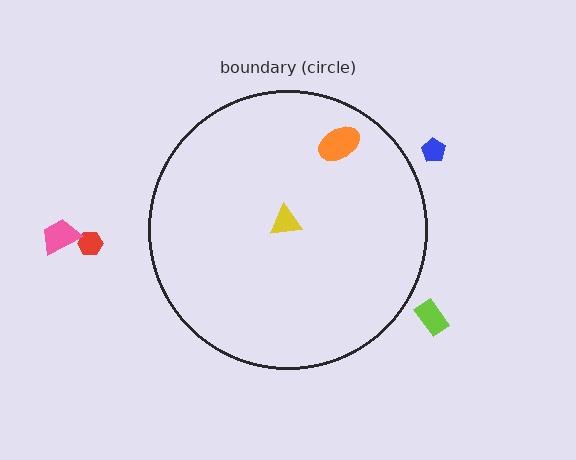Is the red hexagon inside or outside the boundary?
Outside.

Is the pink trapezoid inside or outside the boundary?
Outside.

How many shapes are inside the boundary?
2 inside, 4 outside.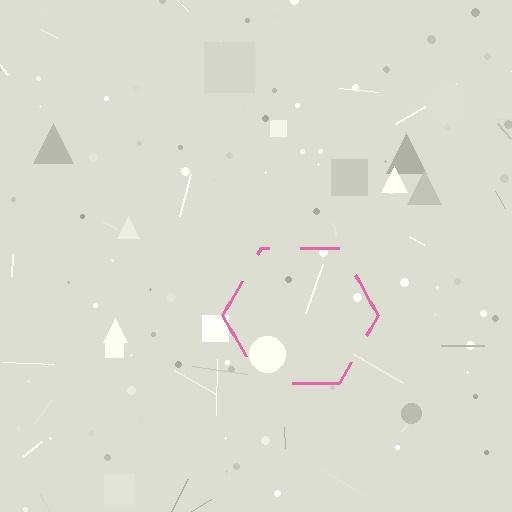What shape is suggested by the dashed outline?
The dashed outline suggests a hexagon.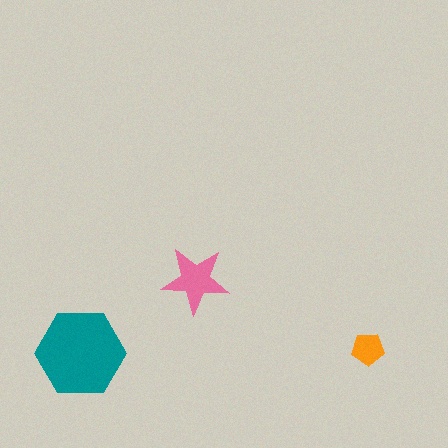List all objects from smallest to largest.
The orange pentagon, the pink star, the teal hexagon.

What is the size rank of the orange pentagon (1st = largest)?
3rd.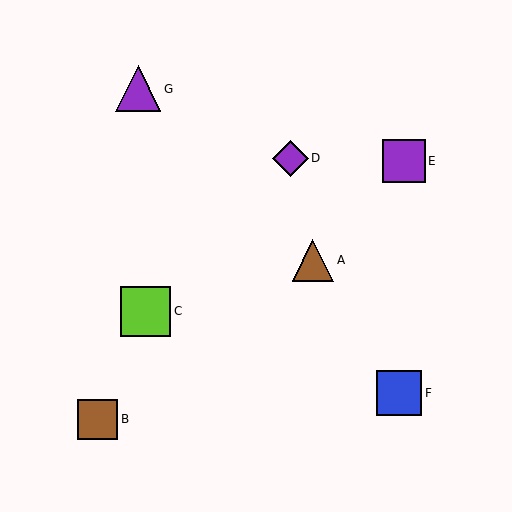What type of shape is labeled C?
Shape C is a lime square.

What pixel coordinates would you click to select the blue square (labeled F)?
Click at (399, 393) to select the blue square F.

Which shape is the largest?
The lime square (labeled C) is the largest.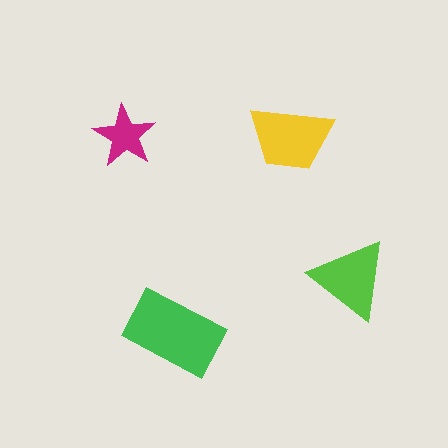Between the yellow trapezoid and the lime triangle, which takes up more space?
The yellow trapezoid.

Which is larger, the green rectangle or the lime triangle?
The green rectangle.